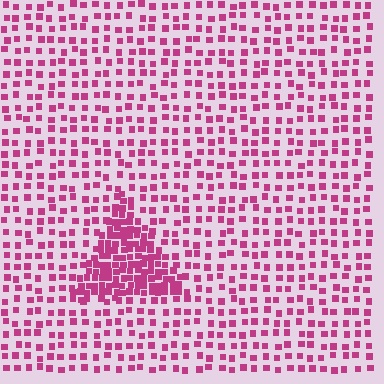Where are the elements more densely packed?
The elements are more densely packed inside the triangle boundary.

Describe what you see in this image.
The image contains small magenta elements arranged at two different densities. A triangle-shaped region is visible where the elements are more densely packed than the surrounding area.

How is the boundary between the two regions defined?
The boundary is defined by a change in element density (approximately 2.6x ratio). All elements are the same color, size, and shape.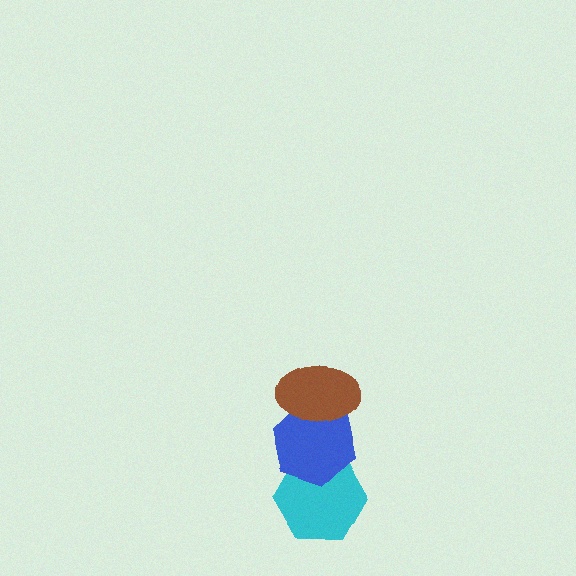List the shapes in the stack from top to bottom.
From top to bottom: the brown ellipse, the blue hexagon, the cyan hexagon.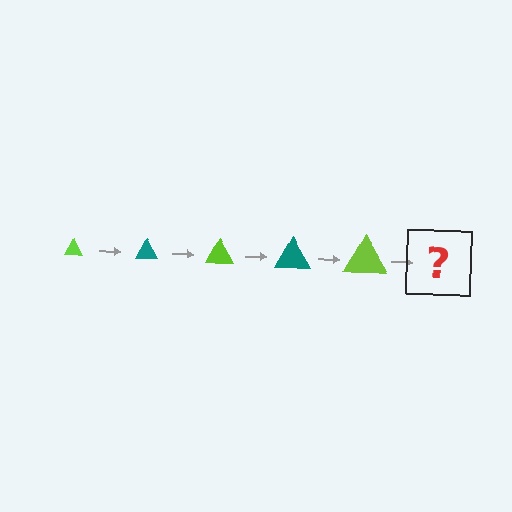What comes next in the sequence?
The next element should be a teal triangle, larger than the previous one.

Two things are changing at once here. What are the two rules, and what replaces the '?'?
The two rules are that the triangle grows larger each step and the color cycles through lime and teal. The '?' should be a teal triangle, larger than the previous one.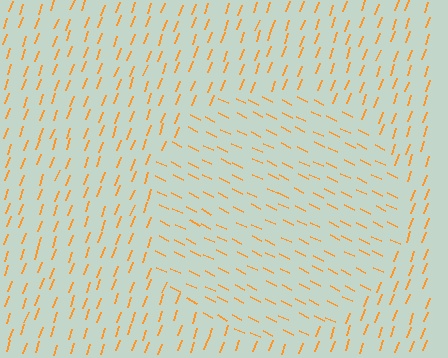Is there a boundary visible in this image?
Yes, there is a texture boundary formed by a change in line orientation.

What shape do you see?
I see a circle.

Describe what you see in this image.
The image is filled with small orange line segments. A circle region in the image has lines oriented differently from the surrounding lines, creating a visible texture boundary.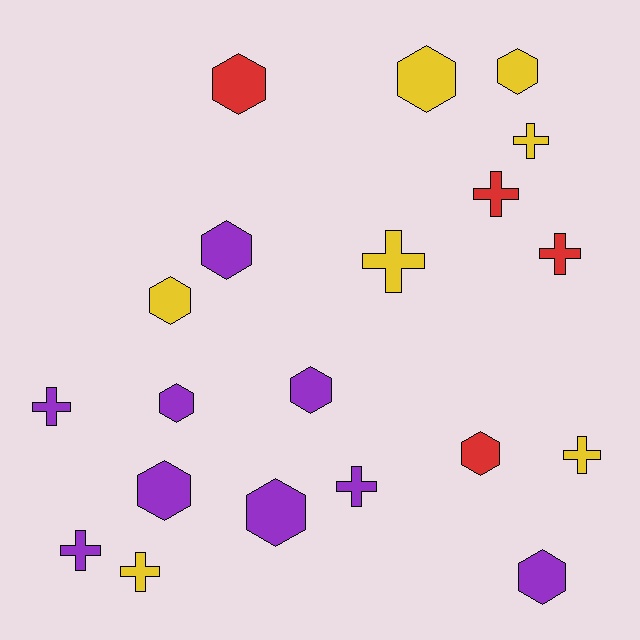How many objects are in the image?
There are 20 objects.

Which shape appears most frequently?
Hexagon, with 11 objects.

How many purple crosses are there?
There are 3 purple crosses.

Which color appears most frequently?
Purple, with 9 objects.